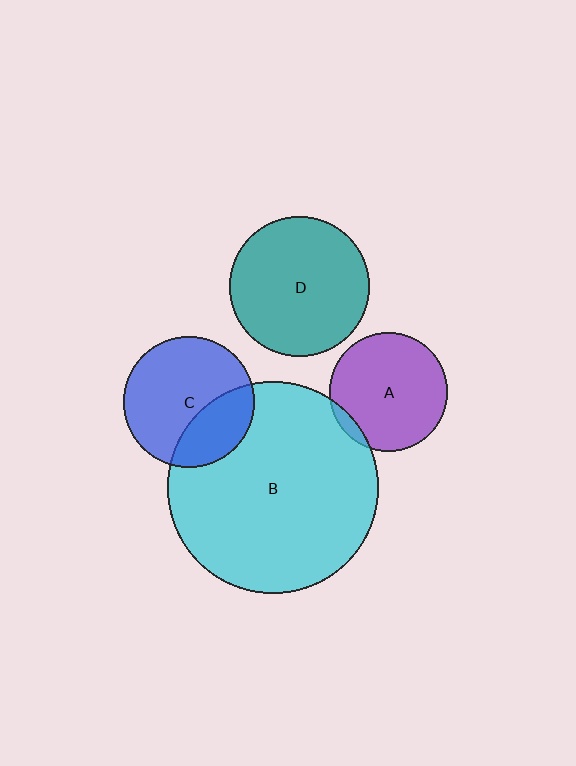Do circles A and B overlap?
Yes.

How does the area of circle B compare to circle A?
Approximately 3.2 times.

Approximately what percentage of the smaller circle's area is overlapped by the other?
Approximately 5%.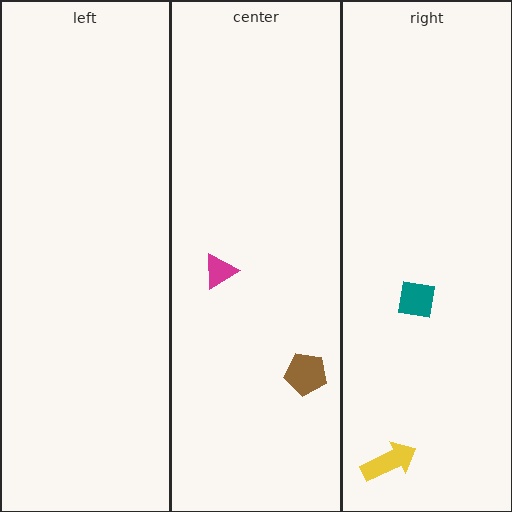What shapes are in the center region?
The brown pentagon, the magenta triangle.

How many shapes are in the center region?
2.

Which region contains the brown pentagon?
The center region.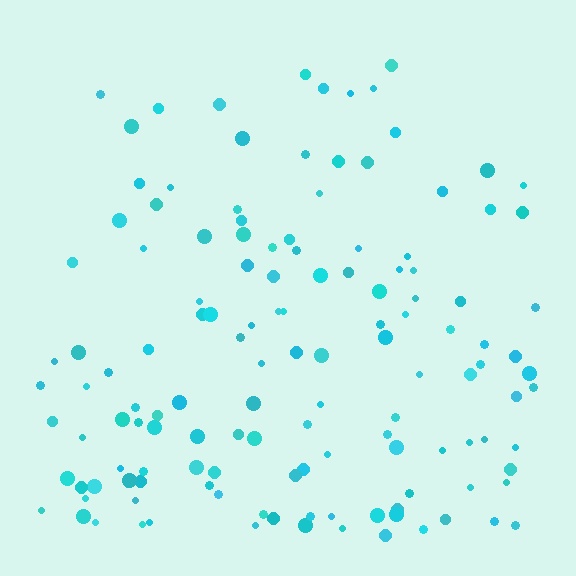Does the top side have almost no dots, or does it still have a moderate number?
Still a moderate number, just noticeably fewer than the bottom.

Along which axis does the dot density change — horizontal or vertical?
Vertical.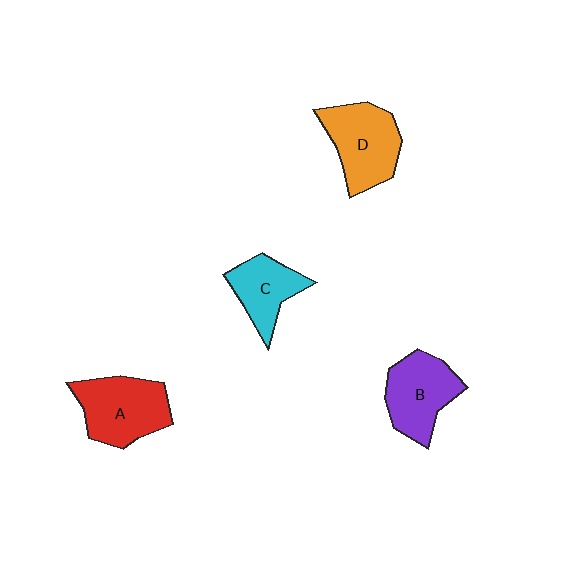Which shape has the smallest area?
Shape C (cyan).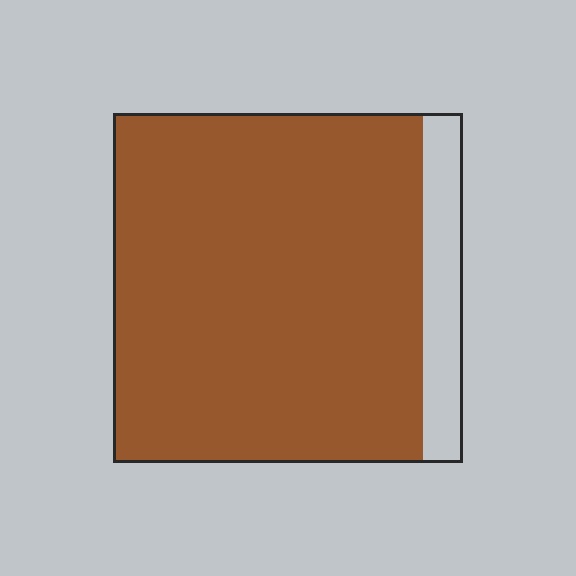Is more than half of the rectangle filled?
Yes.